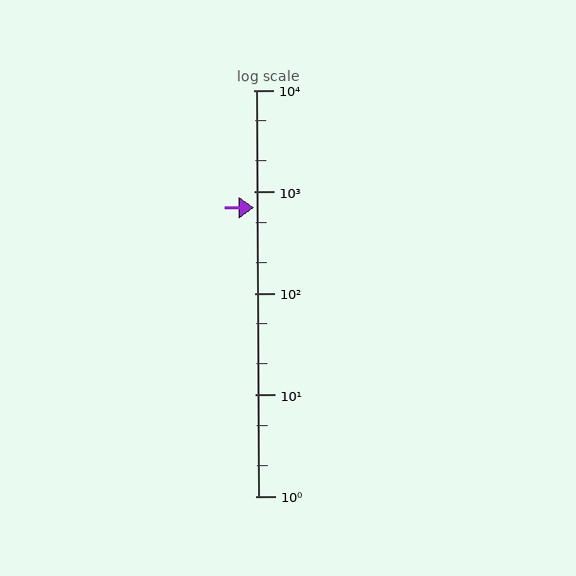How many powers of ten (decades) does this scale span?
The scale spans 4 decades, from 1 to 10000.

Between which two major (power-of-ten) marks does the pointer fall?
The pointer is between 100 and 1000.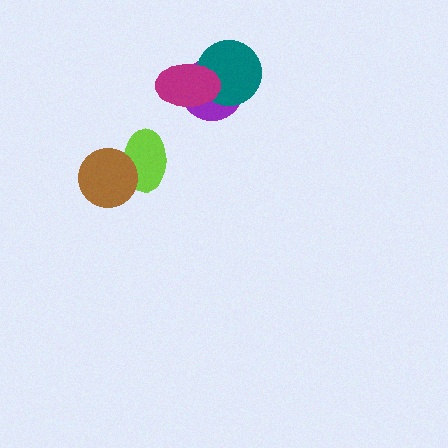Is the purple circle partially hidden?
Yes, it is partially covered by another shape.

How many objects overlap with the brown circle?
1 object overlaps with the brown circle.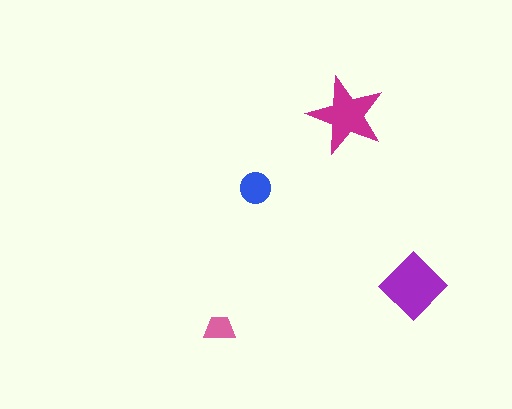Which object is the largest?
The purple diamond.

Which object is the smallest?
The pink trapezoid.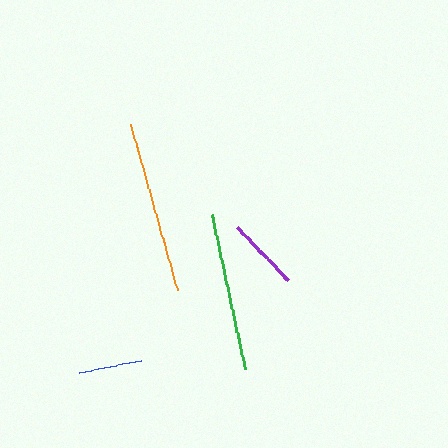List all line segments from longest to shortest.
From longest to shortest: orange, green, purple, blue.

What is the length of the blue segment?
The blue segment is approximately 63 pixels long.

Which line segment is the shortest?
The blue line is the shortest at approximately 63 pixels.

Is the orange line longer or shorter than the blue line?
The orange line is longer than the blue line.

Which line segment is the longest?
The orange line is the longest at approximately 173 pixels.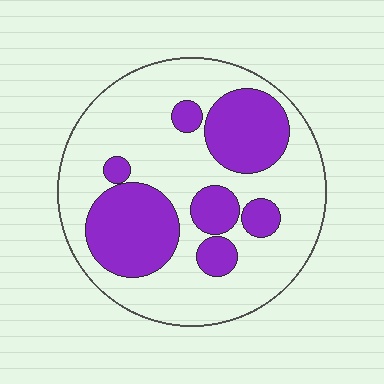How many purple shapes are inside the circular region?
7.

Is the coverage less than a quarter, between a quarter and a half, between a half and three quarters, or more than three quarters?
Between a quarter and a half.